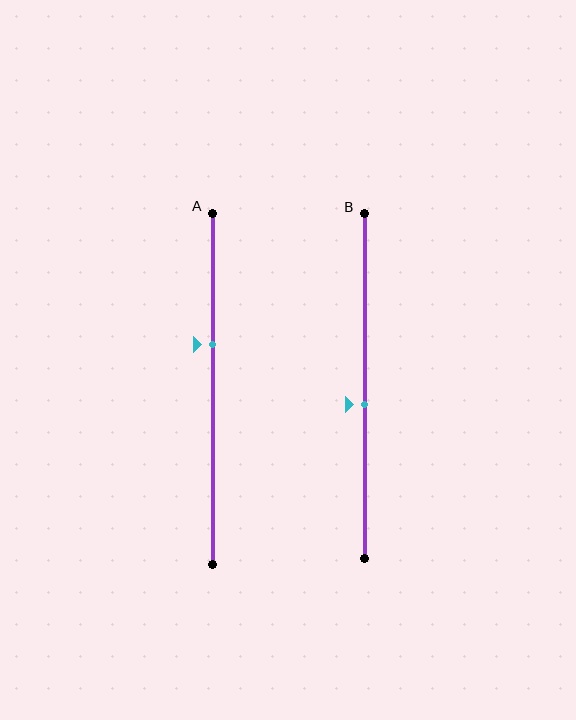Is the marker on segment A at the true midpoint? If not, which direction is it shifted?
No, the marker on segment A is shifted upward by about 13% of the segment length.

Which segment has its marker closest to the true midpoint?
Segment B has its marker closest to the true midpoint.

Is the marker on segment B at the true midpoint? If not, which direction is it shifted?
No, the marker on segment B is shifted downward by about 5% of the segment length.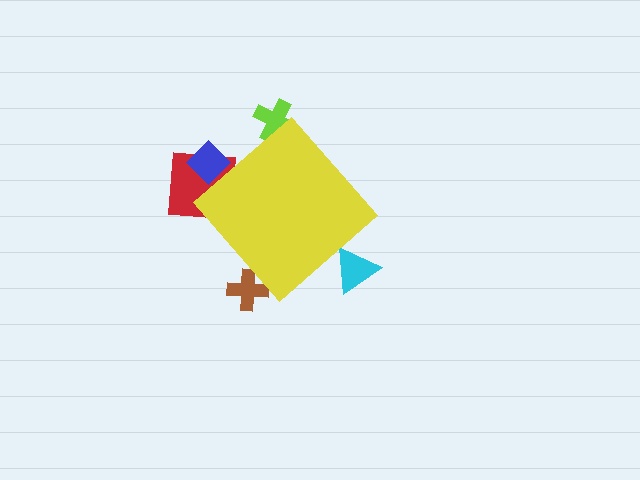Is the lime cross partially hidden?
Yes, the lime cross is partially hidden behind the yellow diamond.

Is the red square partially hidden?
Yes, the red square is partially hidden behind the yellow diamond.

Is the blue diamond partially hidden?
Yes, the blue diamond is partially hidden behind the yellow diamond.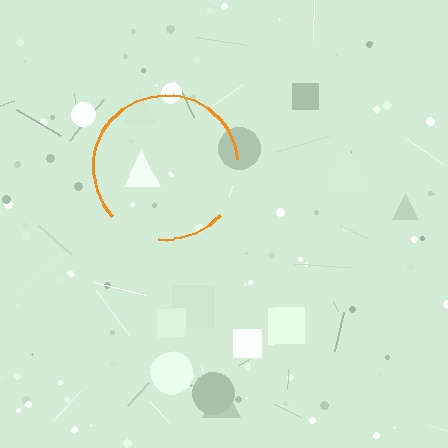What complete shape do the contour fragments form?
The contour fragments form a circle.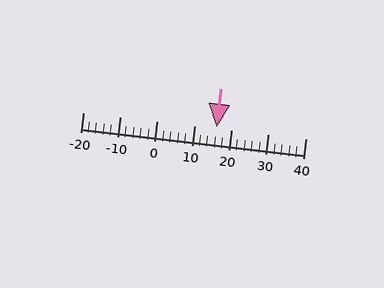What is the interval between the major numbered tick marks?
The major tick marks are spaced 10 units apart.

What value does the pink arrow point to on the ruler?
The pink arrow points to approximately 16.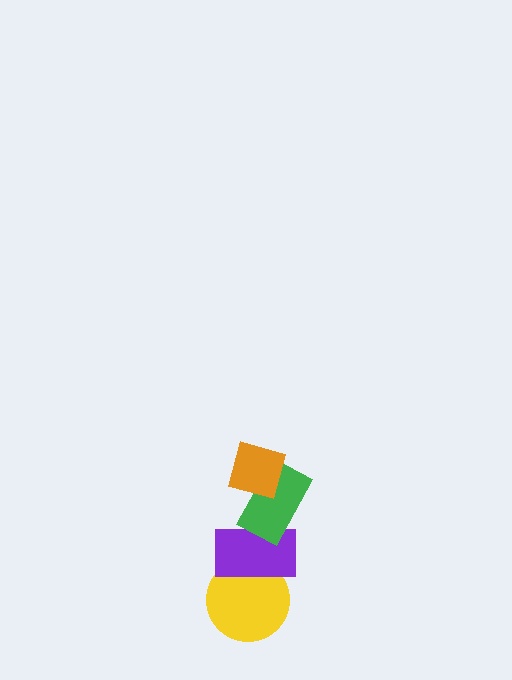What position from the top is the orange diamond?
The orange diamond is 1st from the top.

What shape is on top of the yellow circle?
The purple rectangle is on top of the yellow circle.